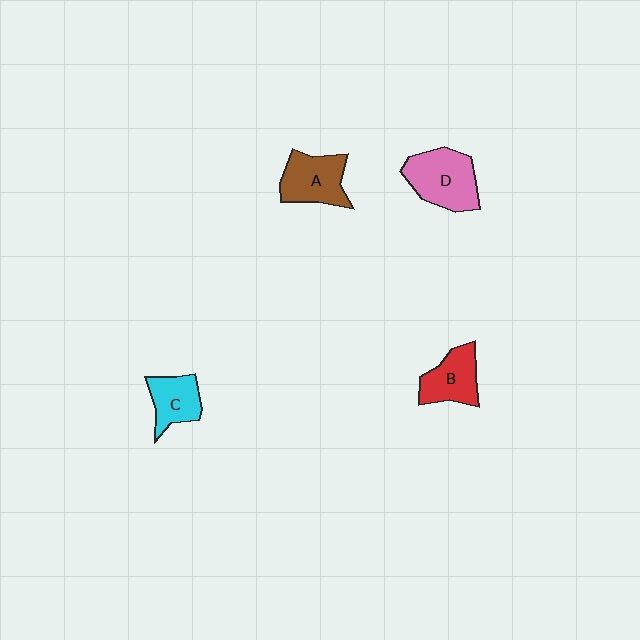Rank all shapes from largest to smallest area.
From largest to smallest: D (pink), A (brown), B (red), C (cyan).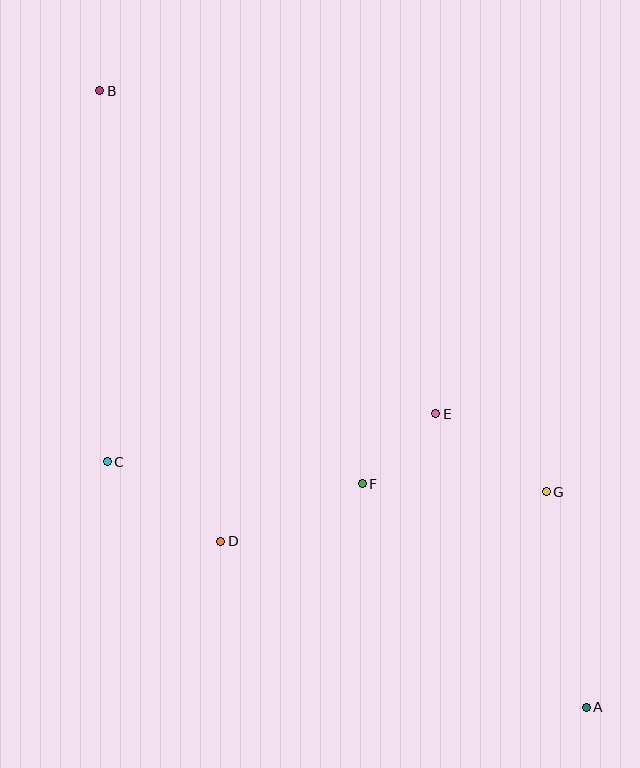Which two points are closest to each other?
Points E and F are closest to each other.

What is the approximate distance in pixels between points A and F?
The distance between A and F is approximately 316 pixels.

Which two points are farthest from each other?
Points A and B are farthest from each other.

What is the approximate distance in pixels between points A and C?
The distance between A and C is approximately 538 pixels.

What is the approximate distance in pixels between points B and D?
The distance between B and D is approximately 467 pixels.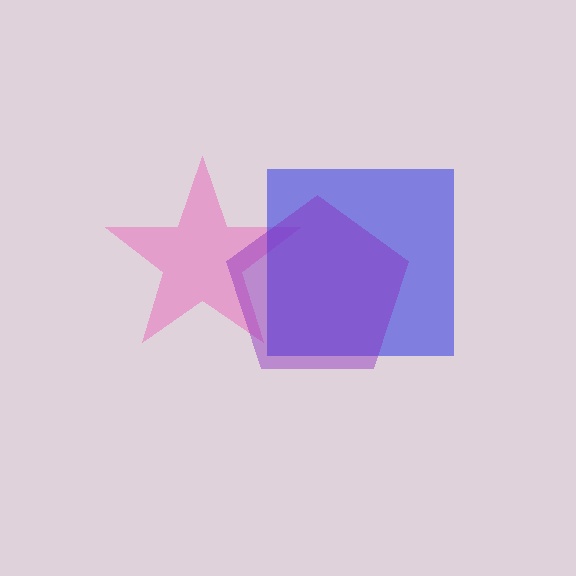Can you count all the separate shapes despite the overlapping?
Yes, there are 3 separate shapes.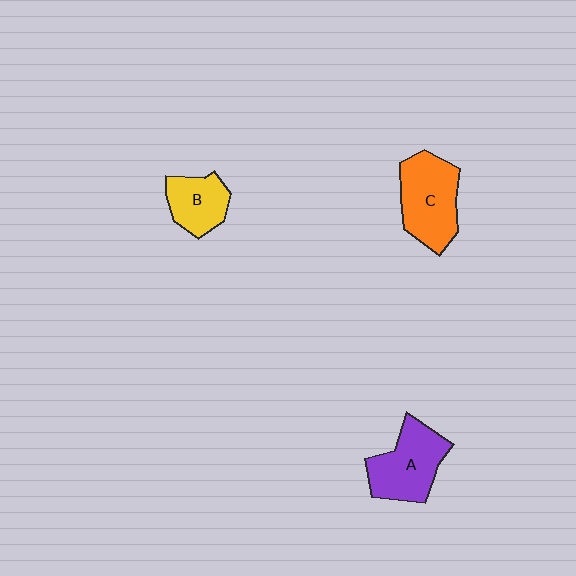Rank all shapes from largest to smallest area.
From largest to smallest: C (orange), A (purple), B (yellow).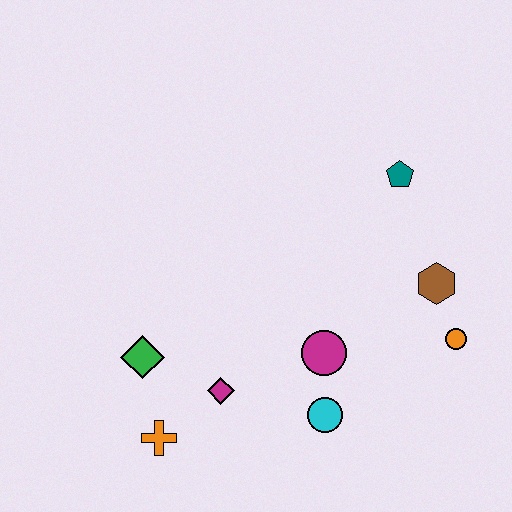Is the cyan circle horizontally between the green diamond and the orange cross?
No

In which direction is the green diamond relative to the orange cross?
The green diamond is above the orange cross.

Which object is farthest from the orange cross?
The teal pentagon is farthest from the orange cross.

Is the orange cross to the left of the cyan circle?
Yes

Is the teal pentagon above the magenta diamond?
Yes